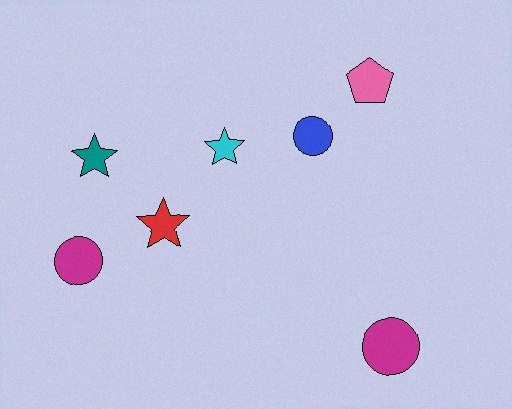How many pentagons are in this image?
There is 1 pentagon.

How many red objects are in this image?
There is 1 red object.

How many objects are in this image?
There are 7 objects.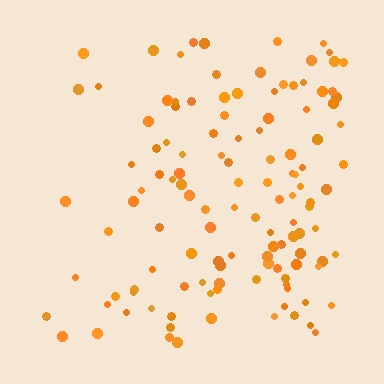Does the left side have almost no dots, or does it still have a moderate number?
Still a moderate number, just noticeably fewer than the right.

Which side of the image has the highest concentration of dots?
The right.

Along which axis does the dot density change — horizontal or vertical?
Horizontal.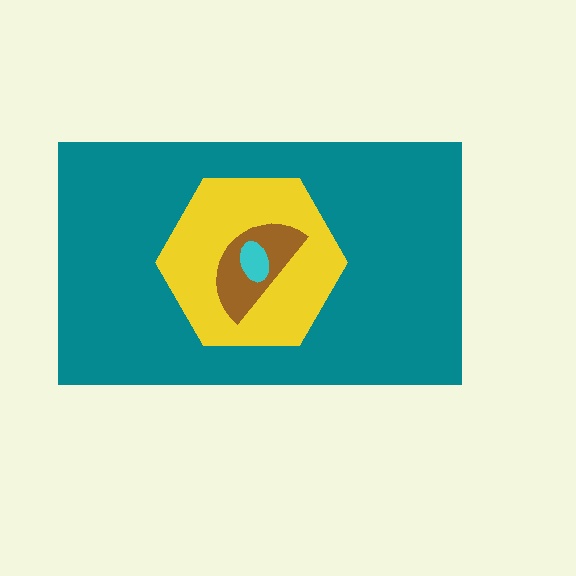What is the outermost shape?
The teal rectangle.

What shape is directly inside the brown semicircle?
The cyan ellipse.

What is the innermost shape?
The cyan ellipse.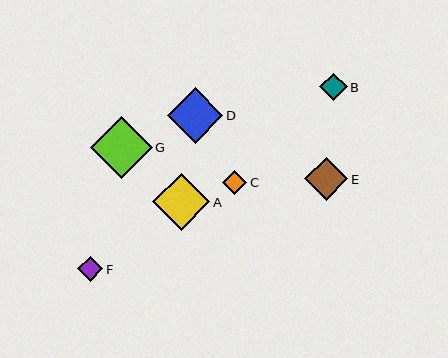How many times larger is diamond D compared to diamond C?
Diamond D is approximately 2.3 times the size of diamond C.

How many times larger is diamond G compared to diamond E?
Diamond G is approximately 1.4 times the size of diamond E.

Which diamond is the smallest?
Diamond C is the smallest with a size of approximately 24 pixels.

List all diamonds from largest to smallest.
From largest to smallest: G, A, D, E, B, F, C.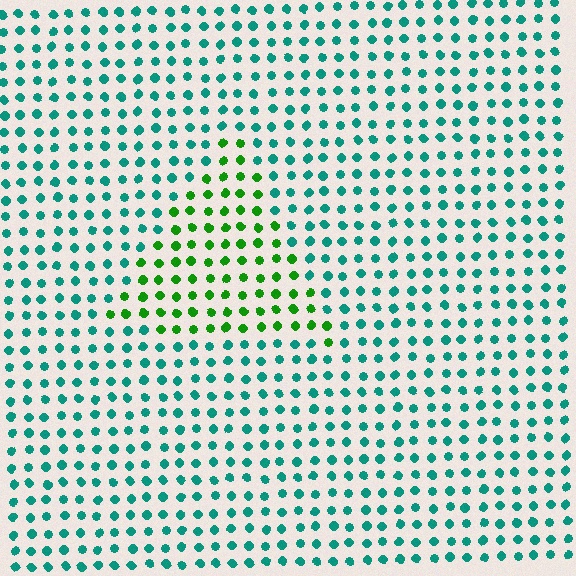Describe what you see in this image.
The image is filled with small teal elements in a uniform arrangement. A triangle-shaped region is visible where the elements are tinted to a slightly different hue, forming a subtle color boundary.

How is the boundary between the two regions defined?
The boundary is defined purely by a slight shift in hue (about 52 degrees). Spacing, size, and orientation are identical on both sides.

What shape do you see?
I see a triangle.